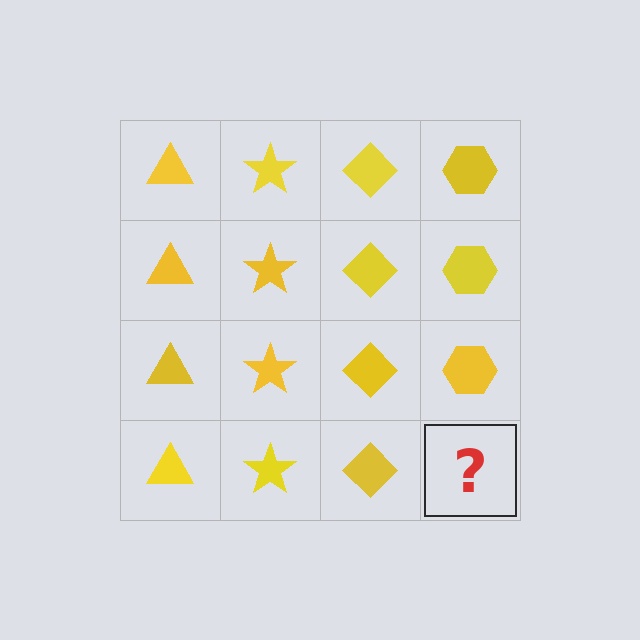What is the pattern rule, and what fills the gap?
The rule is that each column has a consistent shape. The gap should be filled with a yellow hexagon.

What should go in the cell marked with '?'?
The missing cell should contain a yellow hexagon.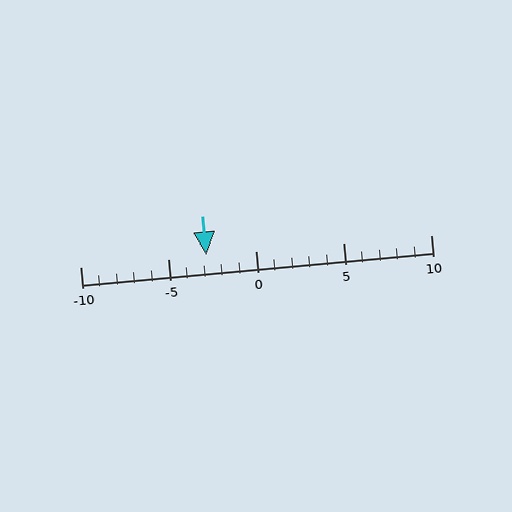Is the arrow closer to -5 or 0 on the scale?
The arrow is closer to -5.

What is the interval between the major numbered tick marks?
The major tick marks are spaced 5 units apart.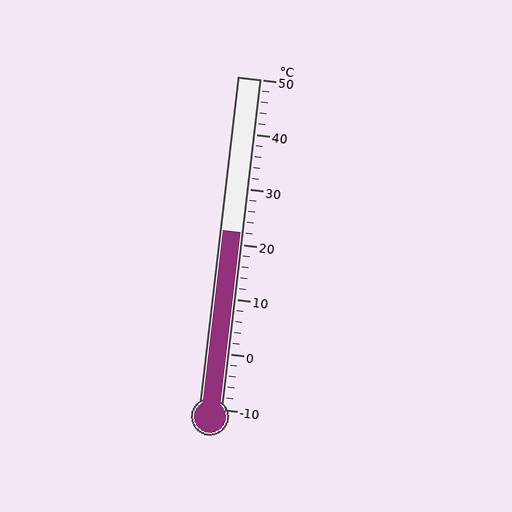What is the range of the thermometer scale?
The thermometer scale ranges from -10°C to 50°C.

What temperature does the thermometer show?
The thermometer shows approximately 22°C.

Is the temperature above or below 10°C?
The temperature is above 10°C.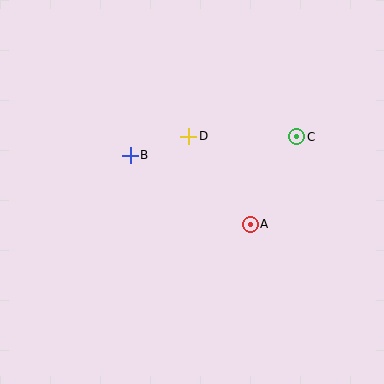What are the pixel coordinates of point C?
Point C is at (297, 137).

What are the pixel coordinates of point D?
Point D is at (189, 136).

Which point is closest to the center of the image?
Point D at (189, 136) is closest to the center.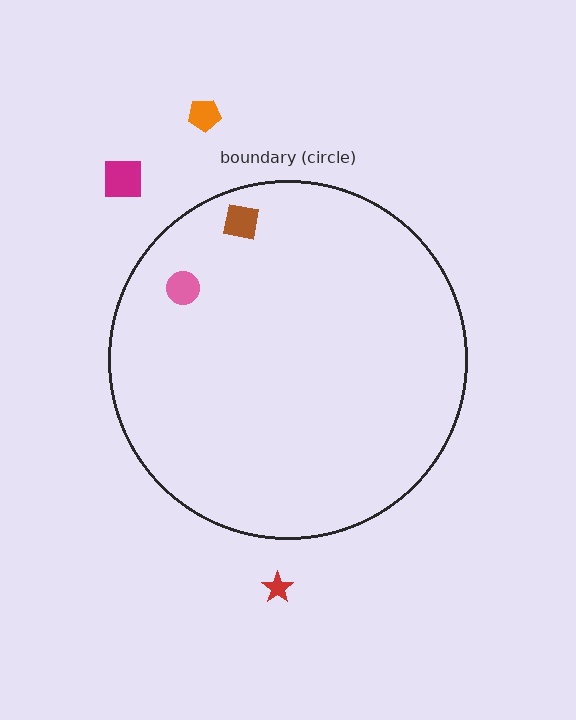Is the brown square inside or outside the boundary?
Inside.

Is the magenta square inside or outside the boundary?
Outside.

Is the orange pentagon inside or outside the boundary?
Outside.